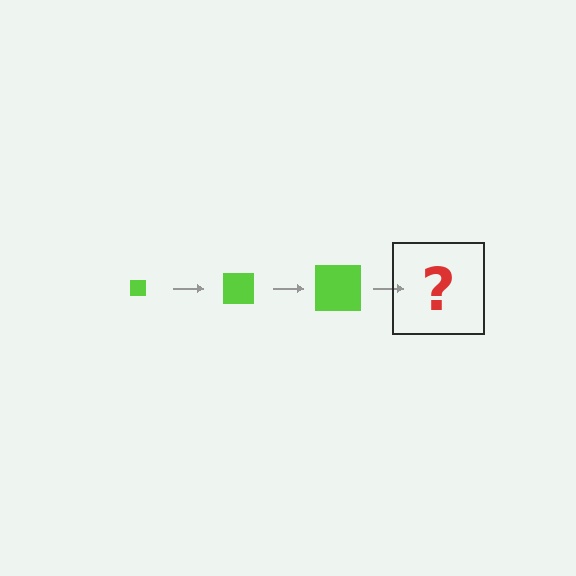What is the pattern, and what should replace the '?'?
The pattern is that the square gets progressively larger each step. The '?' should be a lime square, larger than the previous one.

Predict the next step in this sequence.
The next step is a lime square, larger than the previous one.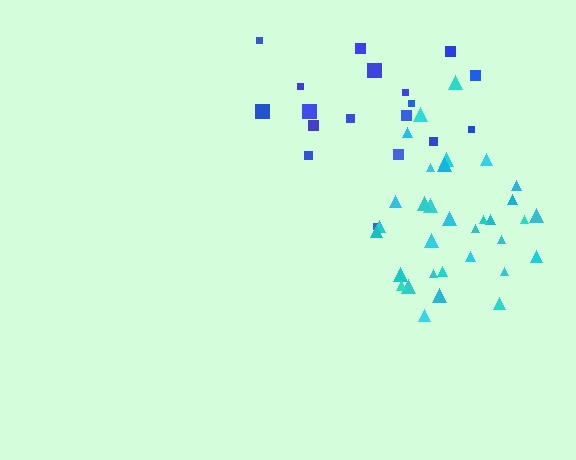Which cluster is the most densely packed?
Cyan.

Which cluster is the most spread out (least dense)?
Blue.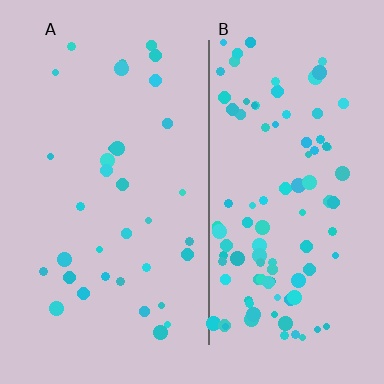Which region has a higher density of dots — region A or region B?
B (the right).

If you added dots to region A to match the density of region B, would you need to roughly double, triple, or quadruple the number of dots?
Approximately triple.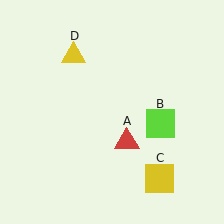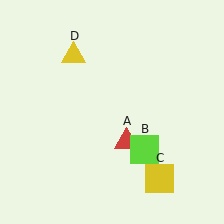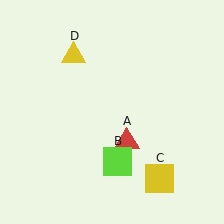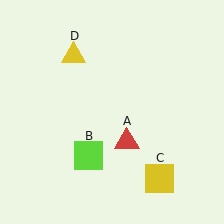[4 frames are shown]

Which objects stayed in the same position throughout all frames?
Red triangle (object A) and yellow square (object C) and yellow triangle (object D) remained stationary.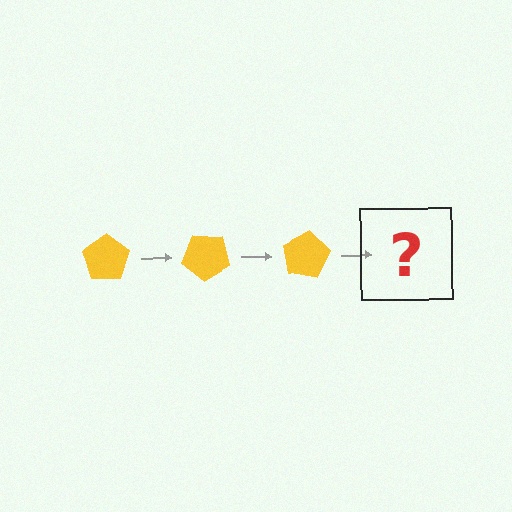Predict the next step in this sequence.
The next step is a yellow pentagon rotated 120 degrees.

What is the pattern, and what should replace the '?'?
The pattern is that the pentagon rotates 40 degrees each step. The '?' should be a yellow pentagon rotated 120 degrees.